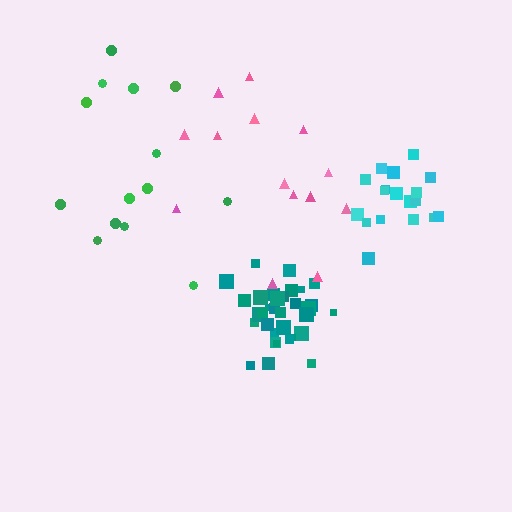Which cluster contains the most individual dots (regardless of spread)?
Teal (33).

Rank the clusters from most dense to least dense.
teal, cyan, pink, green.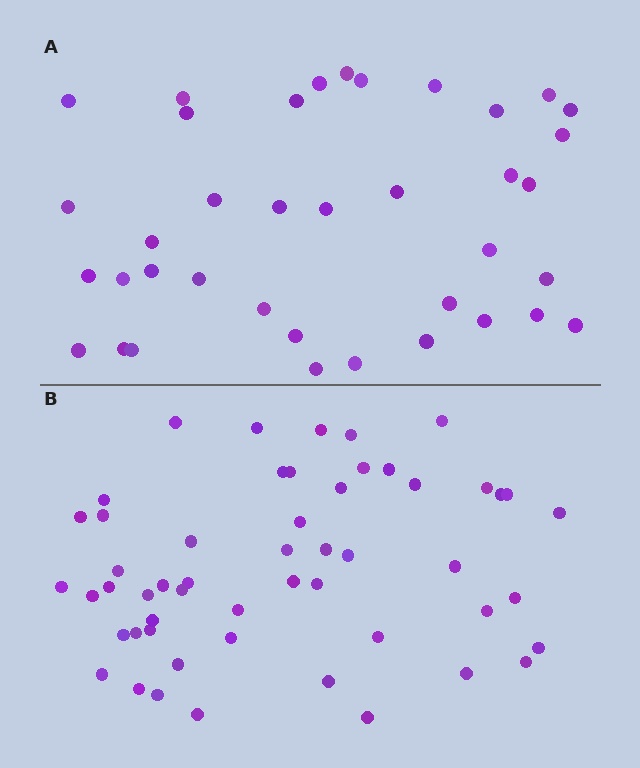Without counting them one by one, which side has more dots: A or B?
Region B (the bottom region) has more dots.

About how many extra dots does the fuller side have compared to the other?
Region B has approximately 15 more dots than region A.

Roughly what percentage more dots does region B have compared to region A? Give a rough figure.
About 40% more.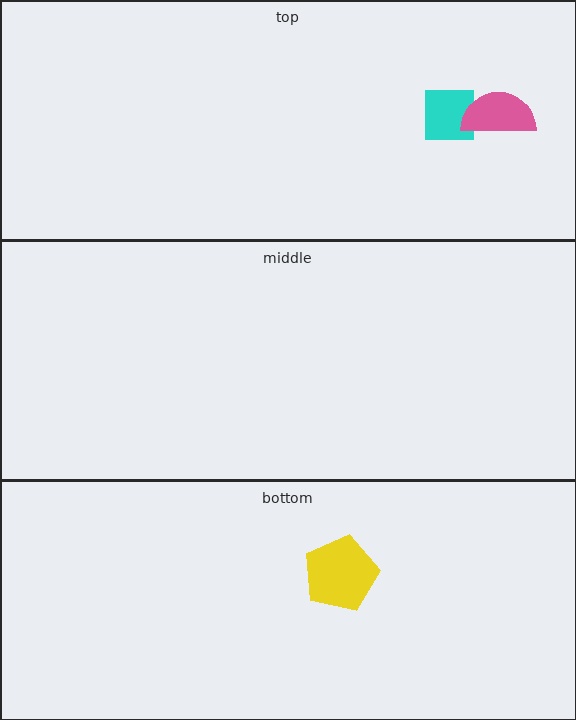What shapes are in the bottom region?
The yellow pentagon.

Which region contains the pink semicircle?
The top region.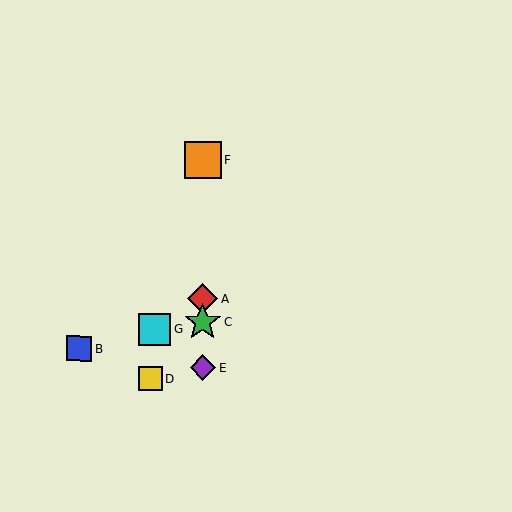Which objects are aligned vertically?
Objects A, C, E, F are aligned vertically.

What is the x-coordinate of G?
Object G is at x≈154.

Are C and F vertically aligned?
Yes, both are at x≈203.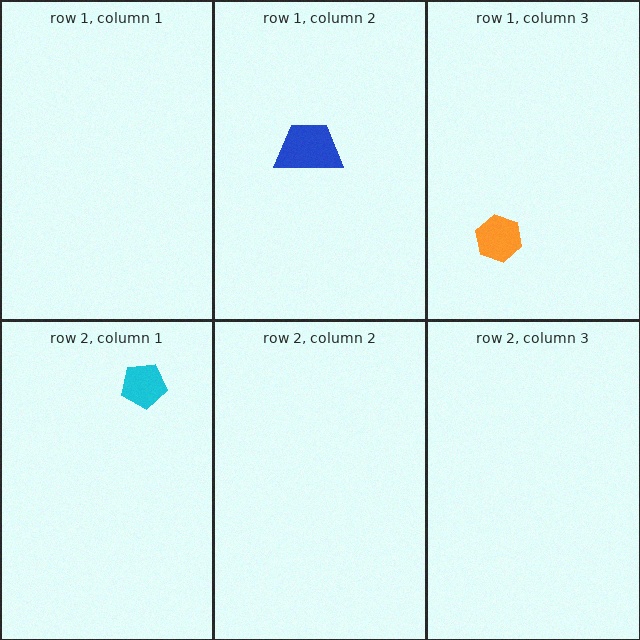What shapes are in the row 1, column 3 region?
The orange hexagon.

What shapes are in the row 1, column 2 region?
The blue trapezoid.